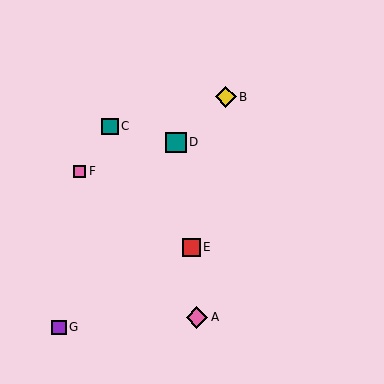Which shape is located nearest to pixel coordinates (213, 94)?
The yellow diamond (labeled B) at (226, 97) is nearest to that location.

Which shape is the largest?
The pink diamond (labeled A) is the largest.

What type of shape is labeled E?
Shape E is a red square.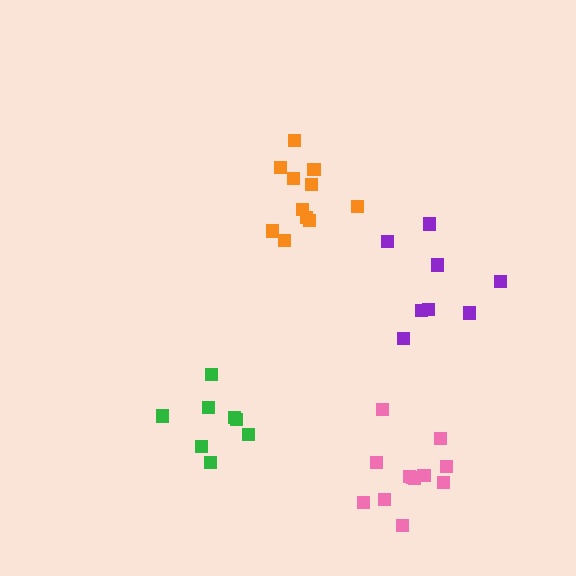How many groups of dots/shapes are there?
There are 4 groups.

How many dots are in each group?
Group 1: 12 dots, Group 2: 11 dots, Group 3: 8 dots, Group 4: 8 dots (39 total).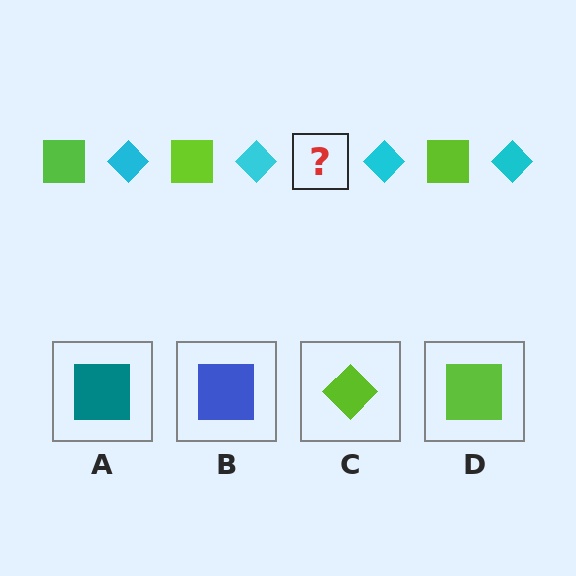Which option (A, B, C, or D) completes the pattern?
D.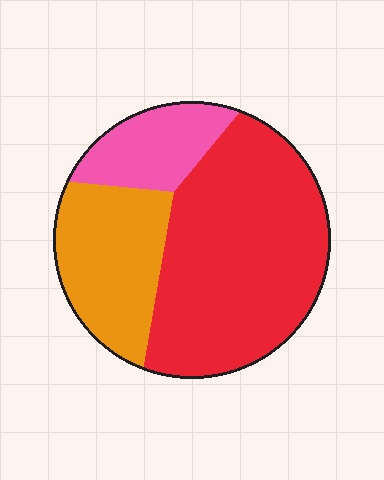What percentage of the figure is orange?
Orange covers about 25% of the figure.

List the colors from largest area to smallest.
From largest to smallest: red, orange, pink.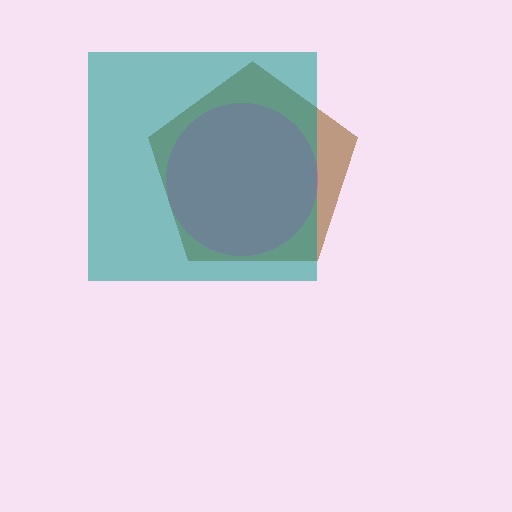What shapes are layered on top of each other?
The layered shapes are: a brown pentagon, a pink circle, a teal square.